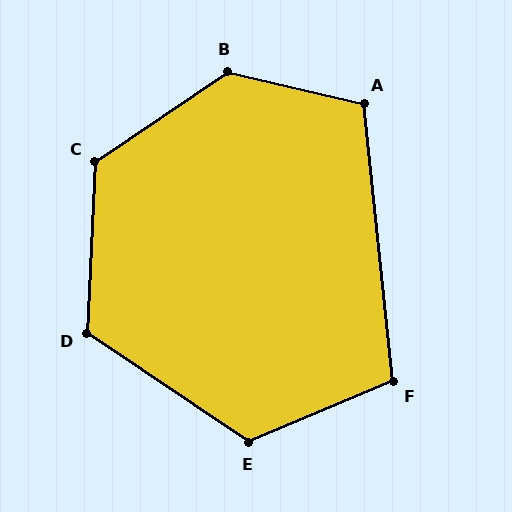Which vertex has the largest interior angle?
B, at approximately 132 degrees.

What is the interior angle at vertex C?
Approximately 127 degrees (obtuse).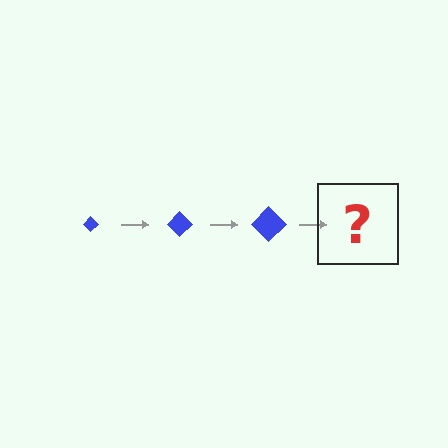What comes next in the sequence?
The next element should be a blue diamond, larger than the previous one.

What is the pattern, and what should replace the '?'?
The pattern is that the diamond gets progressively larger each step. The '?' should be a blue diamond, larger than the previous one.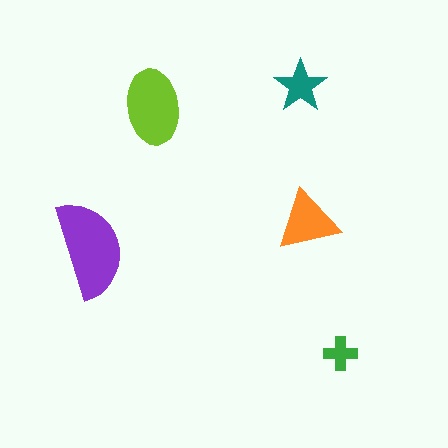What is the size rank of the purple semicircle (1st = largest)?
1st.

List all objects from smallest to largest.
The green cross, the teal star, the orange triangle, the lime ellipse, the purple semicircle.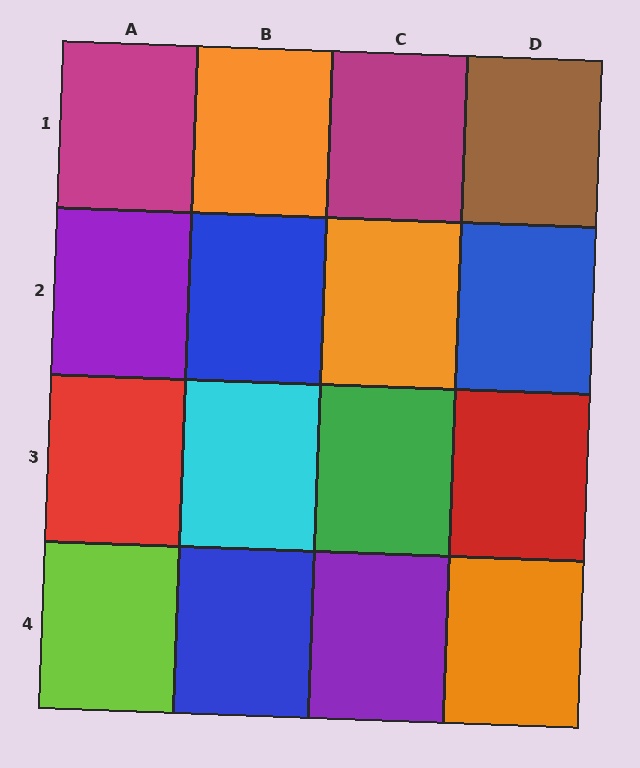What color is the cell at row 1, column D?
Brown.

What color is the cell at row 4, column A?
Lime.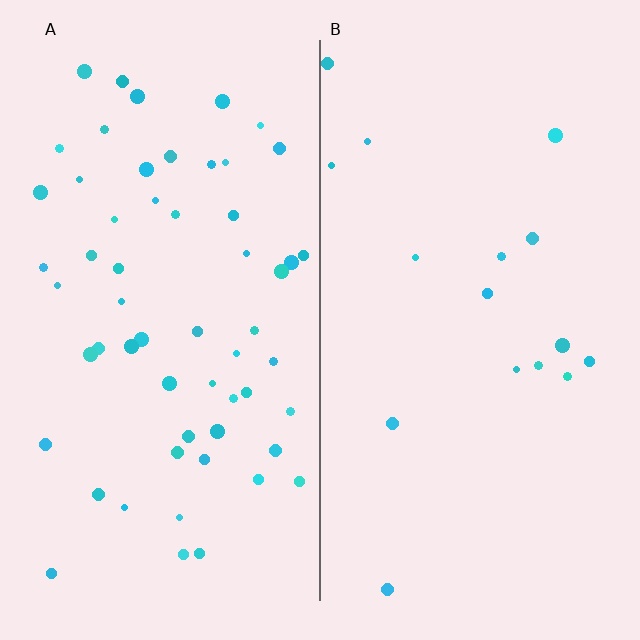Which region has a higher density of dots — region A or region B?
A (the left).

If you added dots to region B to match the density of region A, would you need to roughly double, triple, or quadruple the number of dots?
Approximately quadruple.